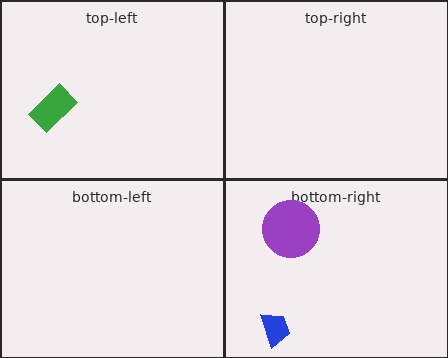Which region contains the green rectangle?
The top-left region.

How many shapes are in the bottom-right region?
2.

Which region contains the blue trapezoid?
The bottom-right region.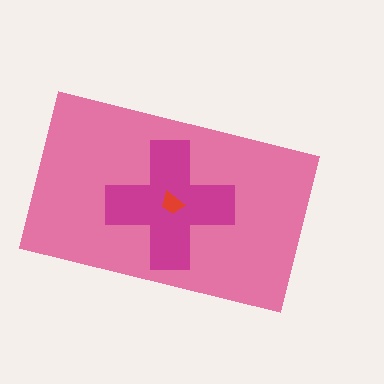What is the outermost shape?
The pink rectangle.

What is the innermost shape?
The red trapezoid.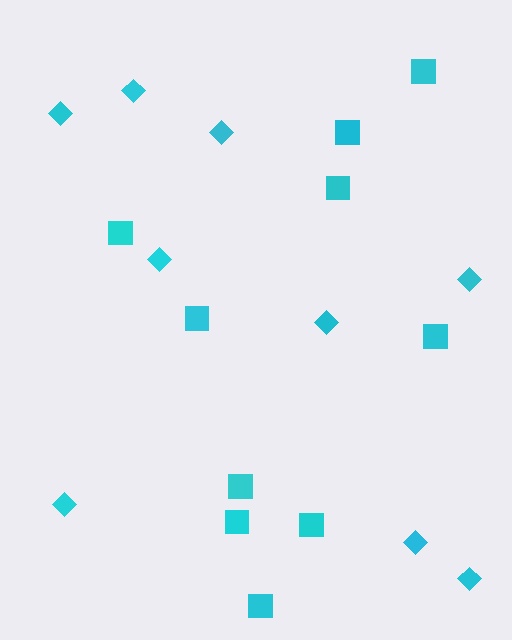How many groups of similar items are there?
There are 2 groups: one group of diamonds (9) and one group of squares (10).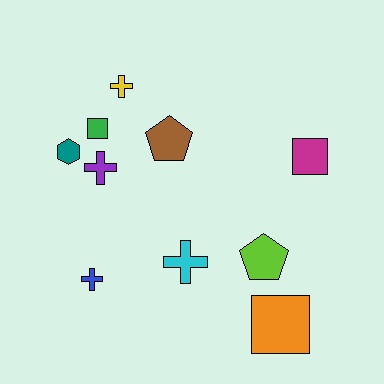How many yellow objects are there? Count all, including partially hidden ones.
There is 1 yellow object.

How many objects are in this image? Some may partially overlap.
There are 10 objects.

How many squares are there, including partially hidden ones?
There are 3 squares.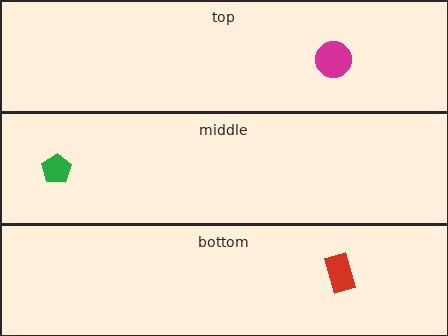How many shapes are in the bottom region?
1.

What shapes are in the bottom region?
The red rectangle.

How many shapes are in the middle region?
1.